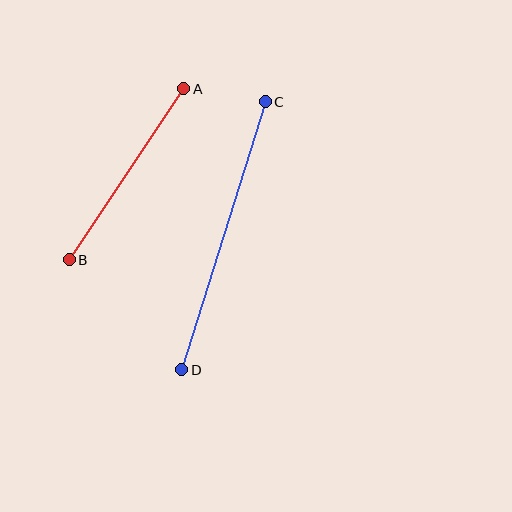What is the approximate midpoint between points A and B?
The midpoint is at approximately (126, 174) pixels.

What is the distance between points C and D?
The distance is approximately 281 pixels.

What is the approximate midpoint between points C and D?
The midpoint is at approximately (224, 236) pixels.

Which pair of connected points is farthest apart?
Points C and D are farthest apart.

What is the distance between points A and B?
The distance is approximately 206 pixels.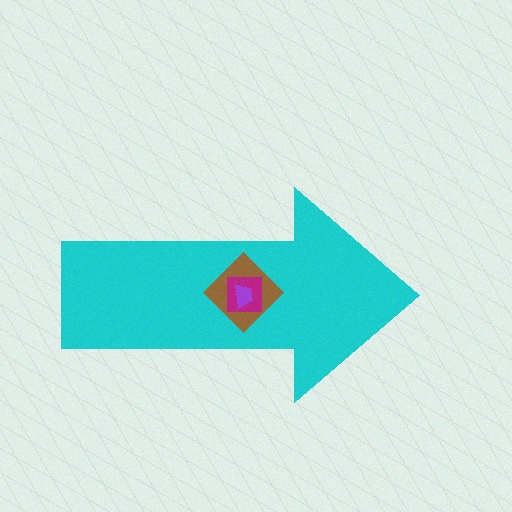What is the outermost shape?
The cyan arrow.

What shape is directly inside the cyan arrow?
The brown diamond.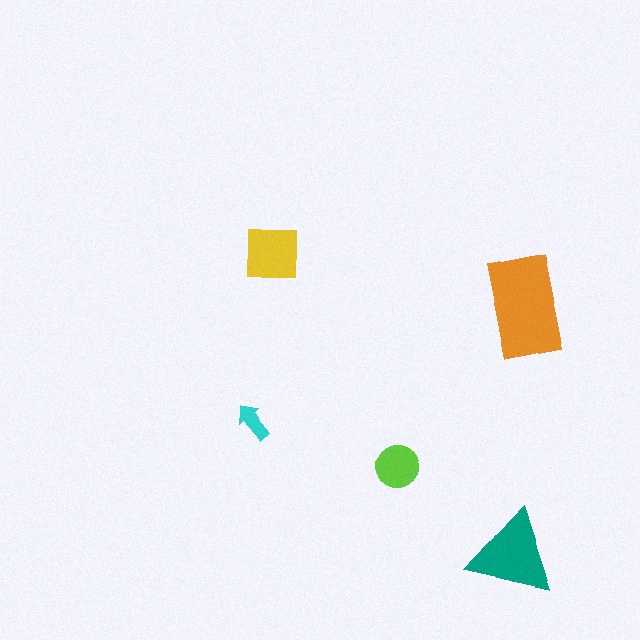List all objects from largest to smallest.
The orange rectangle, the teal triangle, the yellow square, the lime circle, the cyan arrow.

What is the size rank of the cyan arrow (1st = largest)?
5th.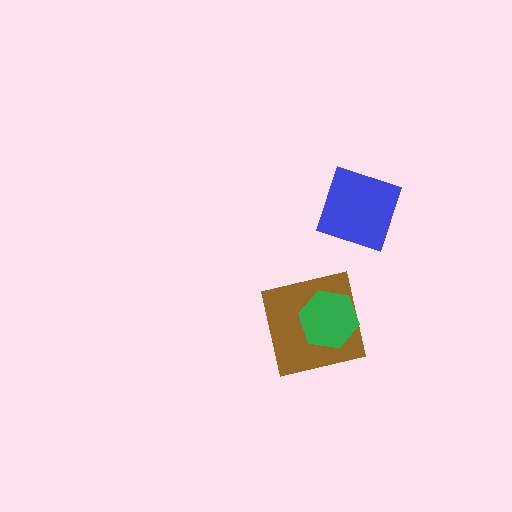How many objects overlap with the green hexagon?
1 object overlaps with the green hexagon.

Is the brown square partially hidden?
Yes, it is partially covered by another shape.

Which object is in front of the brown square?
The green hexagon is in front of the brown square.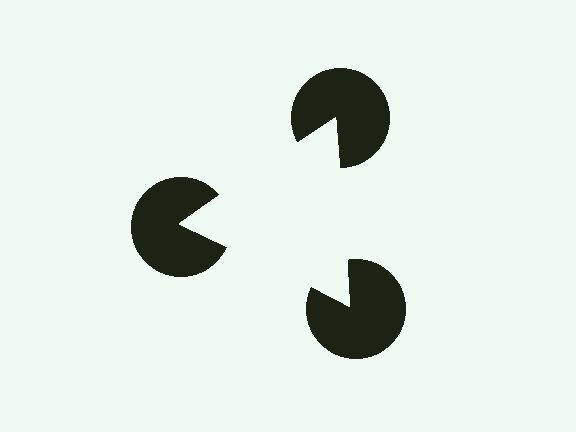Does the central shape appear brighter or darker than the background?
It typically appears slightly brighter than the background, even though no actual brightness change is drawn.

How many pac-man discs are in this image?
There are 3 — one at each vertex of the illusory triangle.